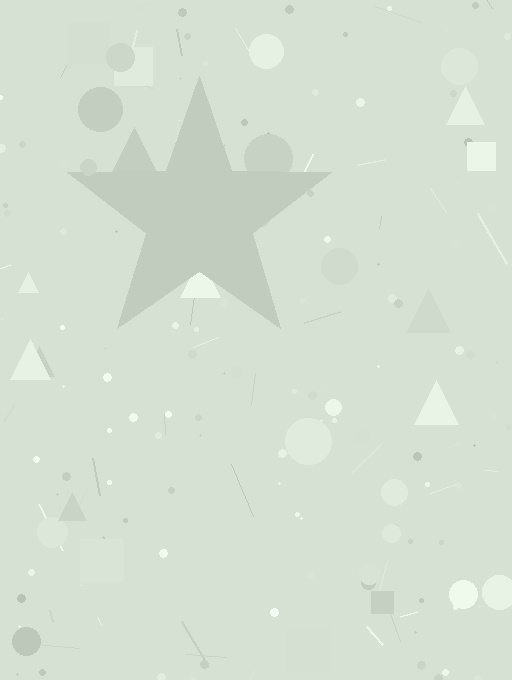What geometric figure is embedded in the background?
A star is embedded in the background.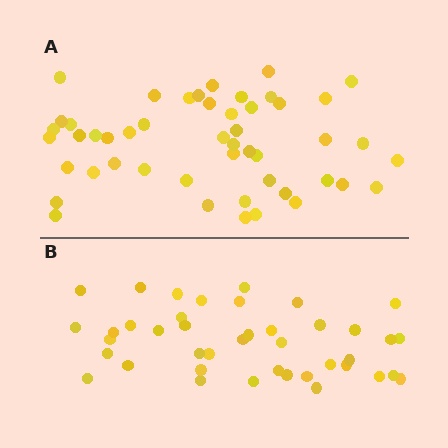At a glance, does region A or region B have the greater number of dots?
Region A (the top region) has more dots.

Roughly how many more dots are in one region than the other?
Region A has roughly 8 or so more dots than region B.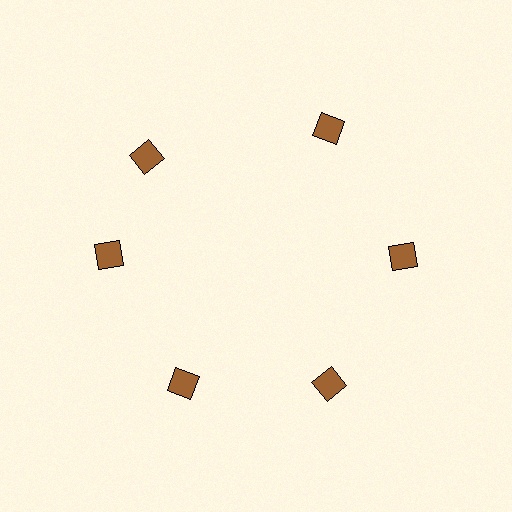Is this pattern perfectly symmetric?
No. The 6 brown diamonds are arranged in a ring, but one element near the 11 o'clock position is rotated out of alignment along the ring, breaking the 6-fold rotational symmetry.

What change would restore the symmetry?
The symmetry would be restored by rotating it back into even spacing with its neighbors so that all 6 diamonds sit at equal angles and equal distance from the center.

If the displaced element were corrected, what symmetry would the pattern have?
It would have 6-fold rotational symmetry — the pattern would map onto itself every 60 degrees.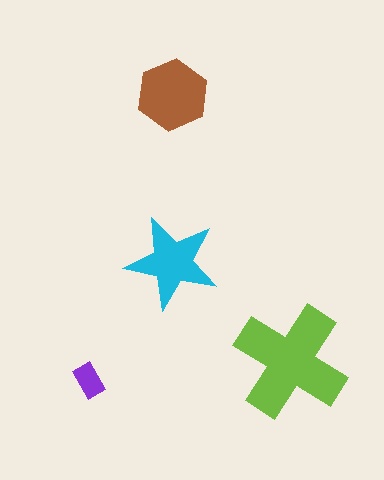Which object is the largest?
The lime cross.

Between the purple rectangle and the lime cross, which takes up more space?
The lime cross.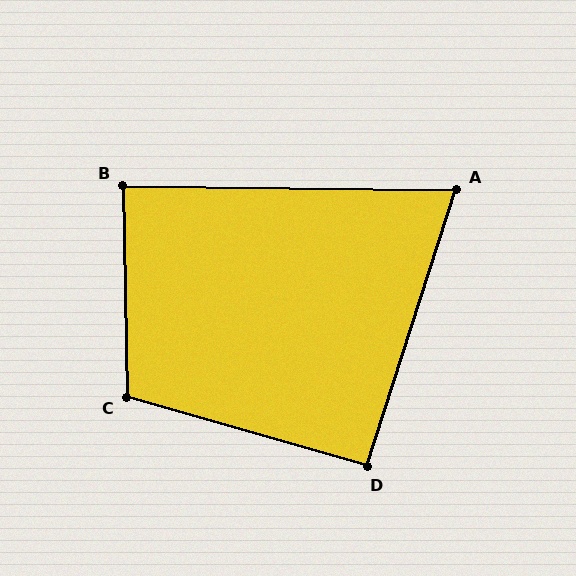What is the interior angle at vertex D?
Approximately 92 degrees (approximately right).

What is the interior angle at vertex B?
Approximately 88 degrees (approximately right).